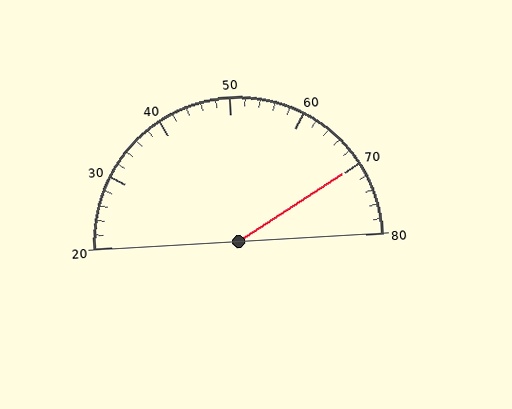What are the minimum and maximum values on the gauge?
The gauge ranges from 20 to 80.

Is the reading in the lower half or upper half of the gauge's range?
The reading is in the upper half of the range (20 to 80).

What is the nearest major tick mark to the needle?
The nearest major tick mark is 70.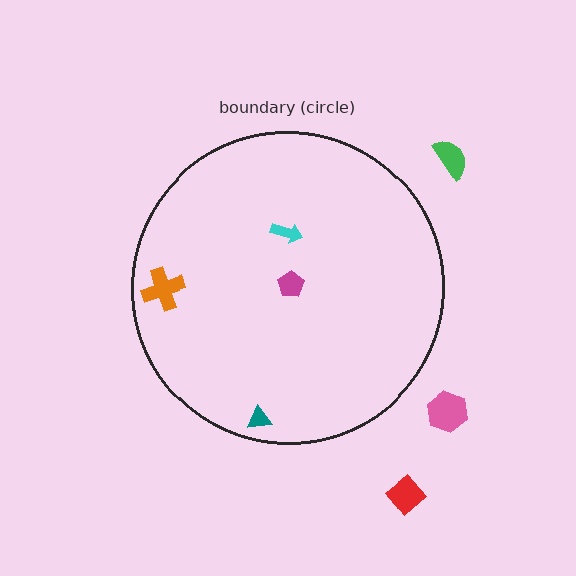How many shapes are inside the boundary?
4 inside, 3 outside.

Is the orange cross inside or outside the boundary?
Inside.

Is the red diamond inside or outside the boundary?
Outside.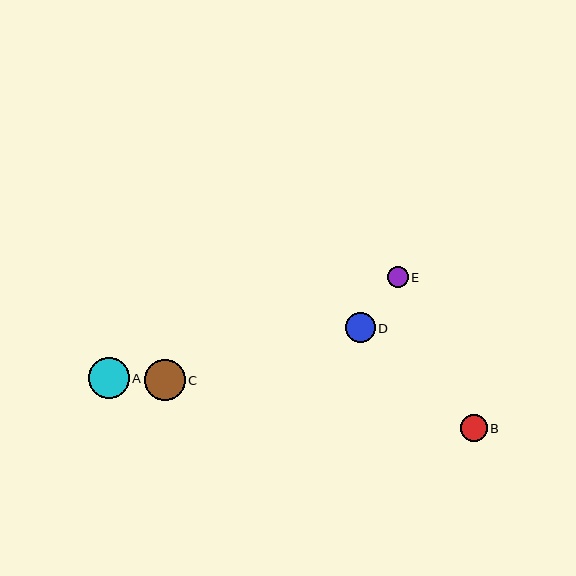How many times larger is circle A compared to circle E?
Circle A is approximately 1.9 times the size of circle E.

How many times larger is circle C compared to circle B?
Circle C is approximately 1.5 times the size of circle B.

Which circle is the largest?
Circle C is the largest with a size of approximately 41 pixels.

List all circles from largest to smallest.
From largest to smallest: C, A, D, B, E.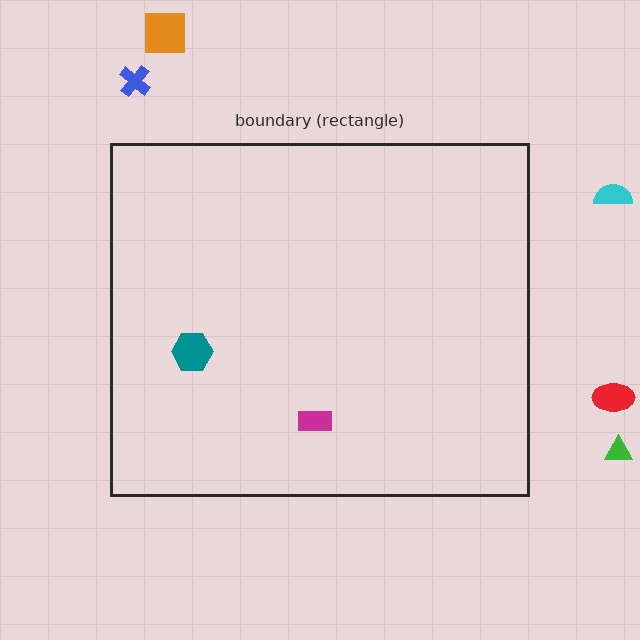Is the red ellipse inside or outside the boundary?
Outside.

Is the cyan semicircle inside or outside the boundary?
Outside.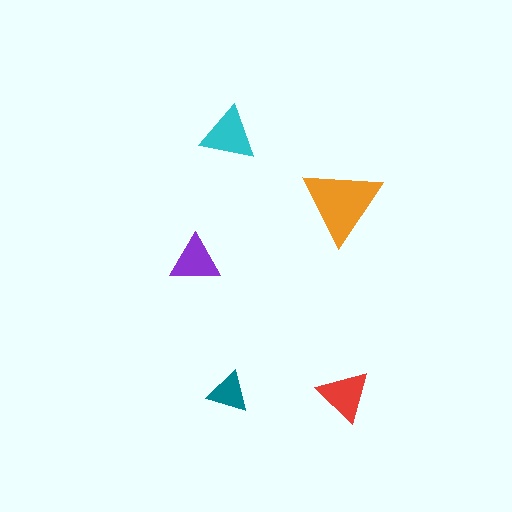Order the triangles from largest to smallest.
the orange one, the cyan one, the red one, the purple one, the teal one.